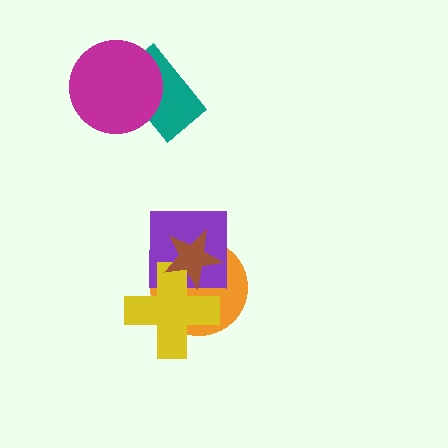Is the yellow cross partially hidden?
Yes, it is partially covered by another shape.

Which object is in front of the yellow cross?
The brown star is in front of the yellow cross.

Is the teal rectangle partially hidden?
Yes, it is partially covered by another shape.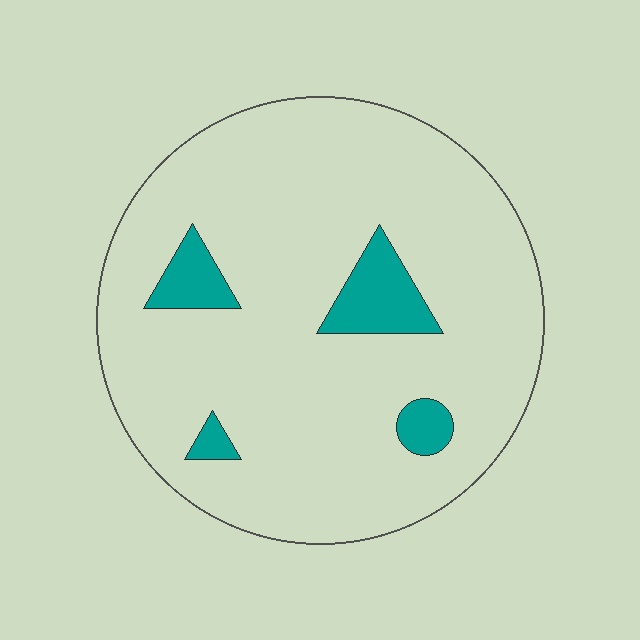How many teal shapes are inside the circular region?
4.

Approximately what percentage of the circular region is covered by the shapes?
Approximately 10%.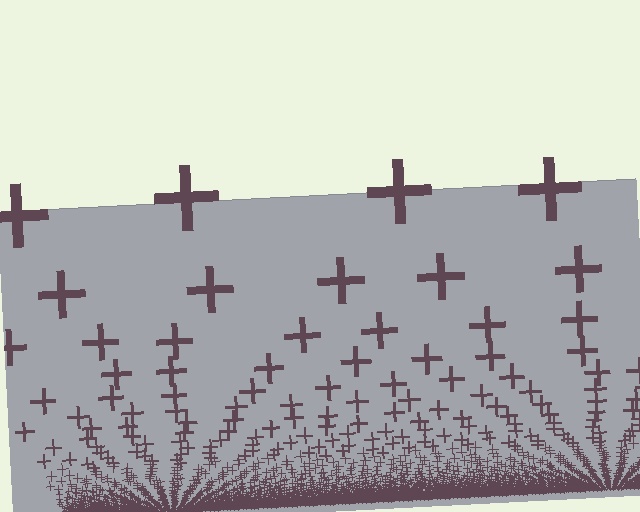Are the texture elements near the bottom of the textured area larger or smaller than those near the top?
Smaller. The gradient is inverted — elements near the bottom are smaller and denser.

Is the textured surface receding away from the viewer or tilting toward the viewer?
The surface appears to tilt toward the viewer. Texture elements get larger and sparser toward the top.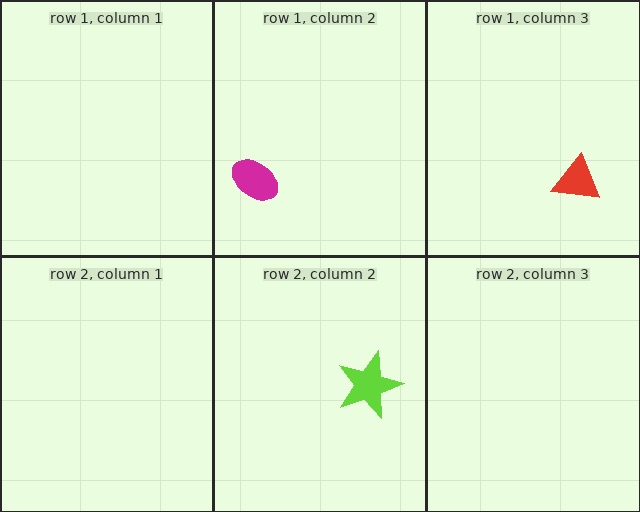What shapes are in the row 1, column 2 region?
The magenta ellipse.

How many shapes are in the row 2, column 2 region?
1.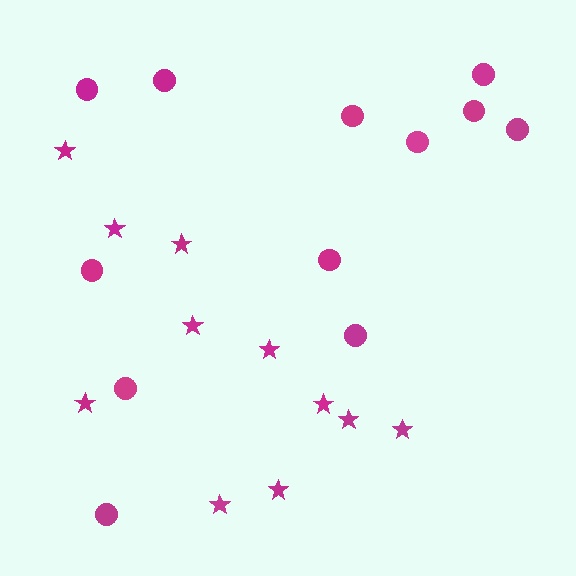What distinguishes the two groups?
There are 2 groups: one group of stars (11) and one group of circles (12).